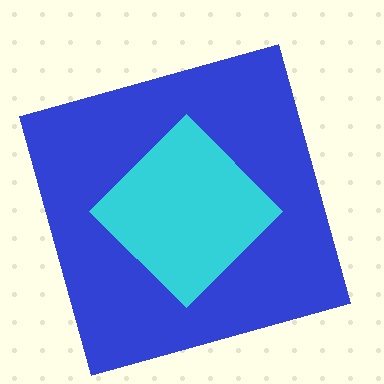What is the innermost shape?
The cyan diamond.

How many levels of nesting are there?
2.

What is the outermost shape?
The blue square.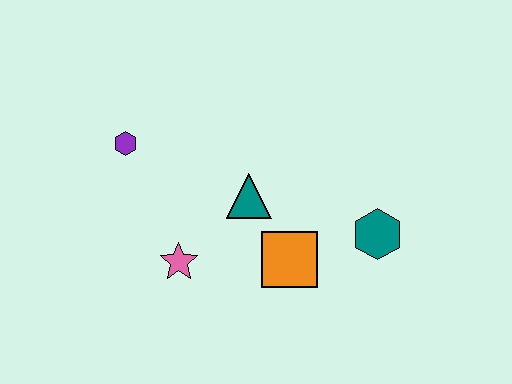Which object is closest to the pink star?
The teal triangle is closest to the pink star.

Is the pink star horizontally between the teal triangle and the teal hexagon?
No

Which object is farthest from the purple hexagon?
The teal hexagon is farthest from the purple hexagon.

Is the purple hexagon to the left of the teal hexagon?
Yes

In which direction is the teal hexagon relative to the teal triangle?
The teal hexagon is to the right of the teal triangle.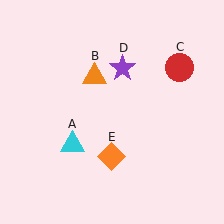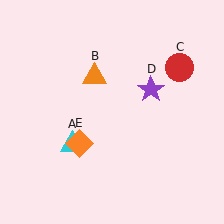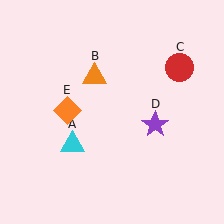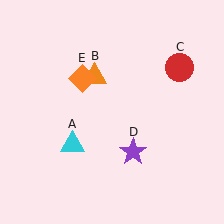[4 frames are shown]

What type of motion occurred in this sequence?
The purple star (object D), orange diamond (object E) rotated clockwise around the center of the scene.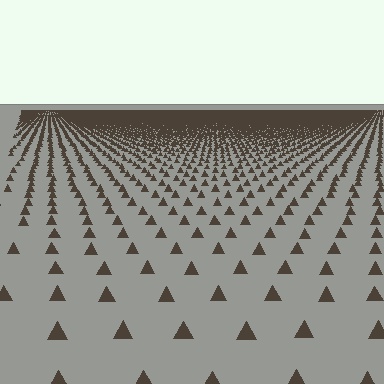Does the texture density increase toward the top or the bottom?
Density increases toward the top.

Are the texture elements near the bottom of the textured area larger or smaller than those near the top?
Larger. Near the bottom, elements are closer to the viewer and appear at a bigger on-screen size.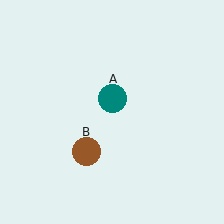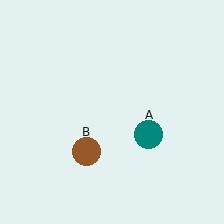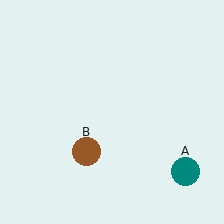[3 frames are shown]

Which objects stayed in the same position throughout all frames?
Brown circle (object B) remained stationary.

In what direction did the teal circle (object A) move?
The teal circle (object A) moved down and to the right.